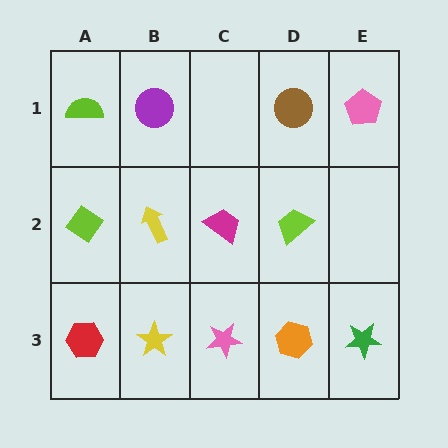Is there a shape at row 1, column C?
No, that cell is empty.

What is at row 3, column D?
An orange hexagon.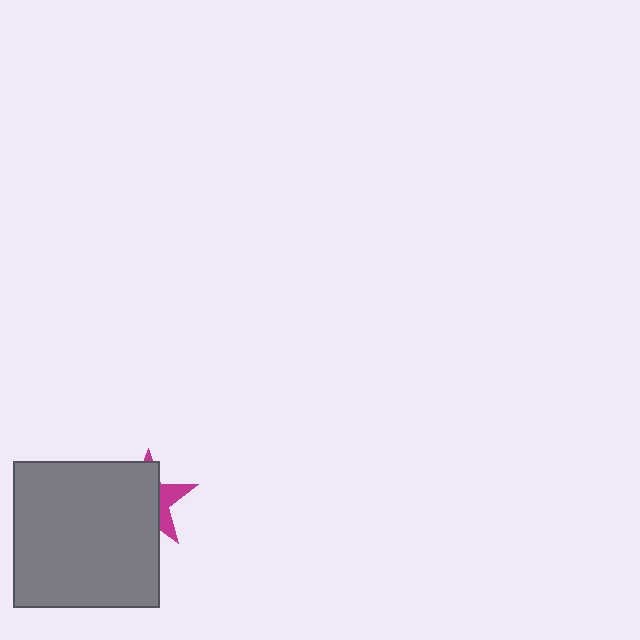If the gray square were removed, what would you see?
You would see the complete magenta star.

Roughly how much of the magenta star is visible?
A small part of it is visible (roughly 32%).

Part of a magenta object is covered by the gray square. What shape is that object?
It is a star.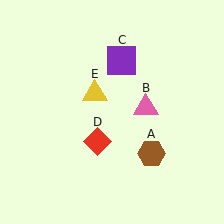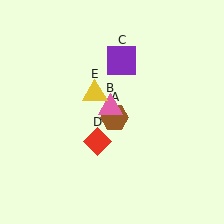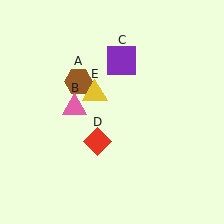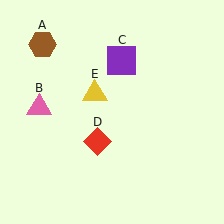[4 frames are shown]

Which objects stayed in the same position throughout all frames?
Purple square (object C) and red diamond (object D) and yellow triangle (object E) remained stationary.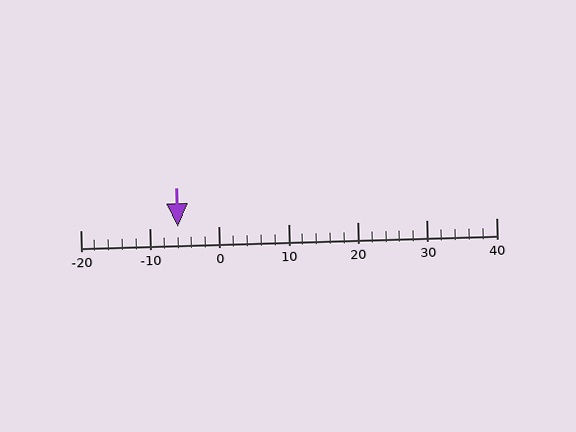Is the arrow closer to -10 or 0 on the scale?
The arrow is closer to -10.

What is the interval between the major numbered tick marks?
The major tick marks are spaced 10 units apart.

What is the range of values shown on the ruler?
The ruler shows values from -20 to 40.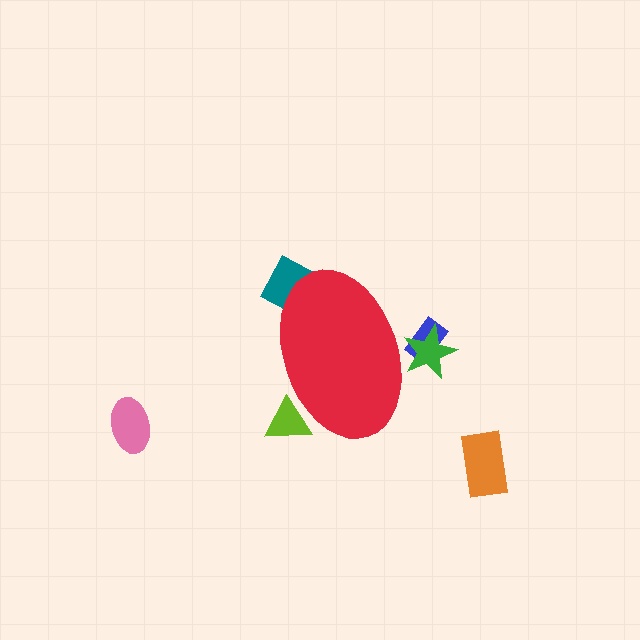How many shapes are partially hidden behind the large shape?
4 shapes are partially hidden.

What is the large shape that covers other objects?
A red ellipse.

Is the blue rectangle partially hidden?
Yes, the blue rectangle is partially hidden behind the red ellipse.